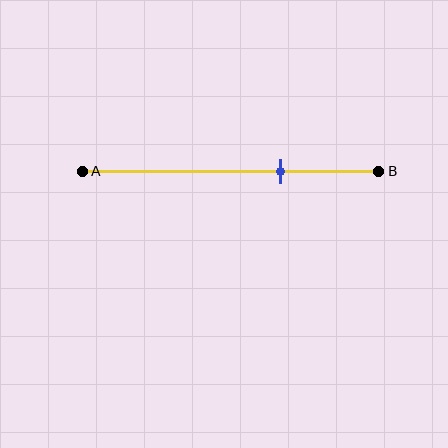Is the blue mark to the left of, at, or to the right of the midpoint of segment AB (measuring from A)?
The blue mark is to the right of the midpoint of segment AB.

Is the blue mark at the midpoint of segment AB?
No, the mark is at about 65% from A, not at the 50% midpoint.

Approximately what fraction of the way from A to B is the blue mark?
The blue mark is approximately 65% of the way from A to B.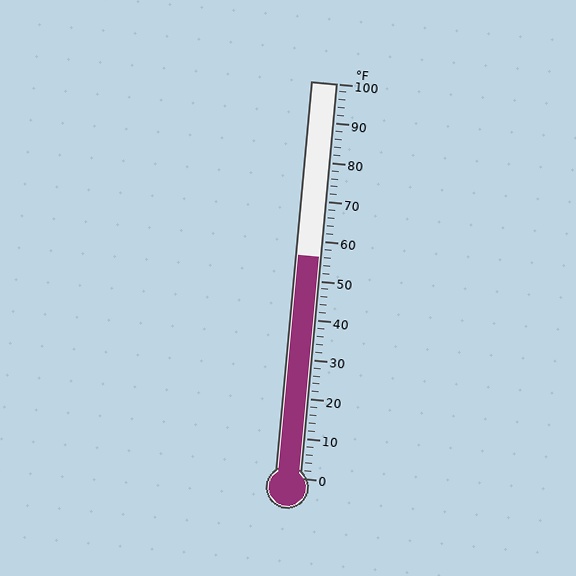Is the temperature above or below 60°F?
The temperature is below 60°F.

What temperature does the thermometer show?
The thermometer shows approximately 56°F.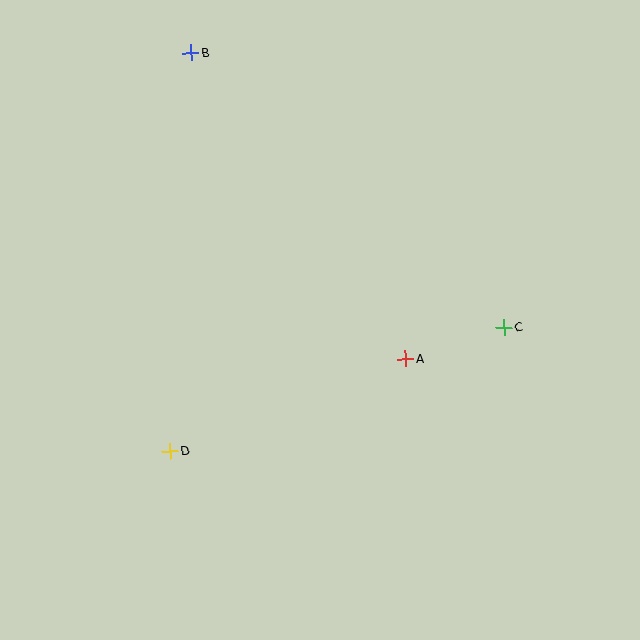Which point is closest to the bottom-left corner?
Point D is closest to the bottom-left corner.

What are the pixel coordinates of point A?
Point A is at (405, 359).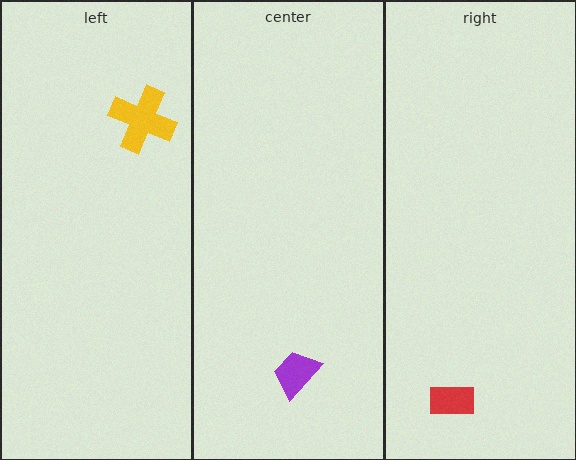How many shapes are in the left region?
1.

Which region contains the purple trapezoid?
The center region.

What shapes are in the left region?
The yellow cross.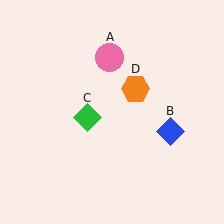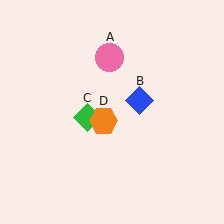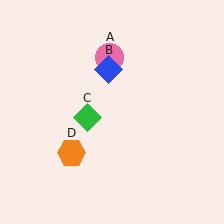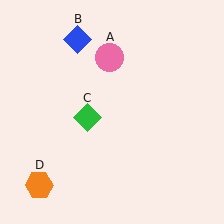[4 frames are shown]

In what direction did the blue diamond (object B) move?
The blue diamond (object B) moved up and to the left.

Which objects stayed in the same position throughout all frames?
Pink circle (object A) and green diamond (object C) remained stationary.